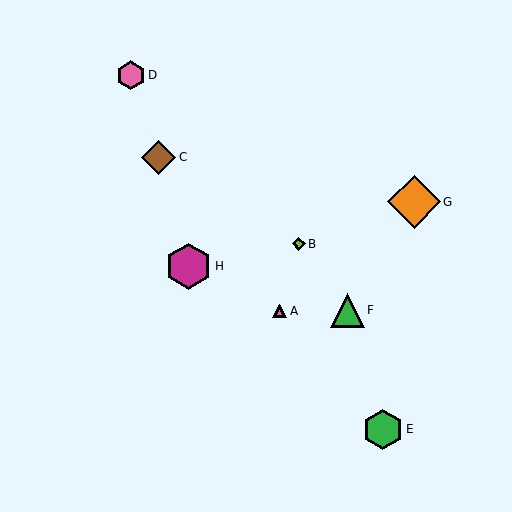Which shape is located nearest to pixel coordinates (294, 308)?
The pink triangle (labeled A) at (280, 311) is nearest to that location.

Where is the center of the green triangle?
The center of the green triangle is at (347, 310).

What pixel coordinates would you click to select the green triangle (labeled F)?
Click at (347, 310) to select the green triangle F.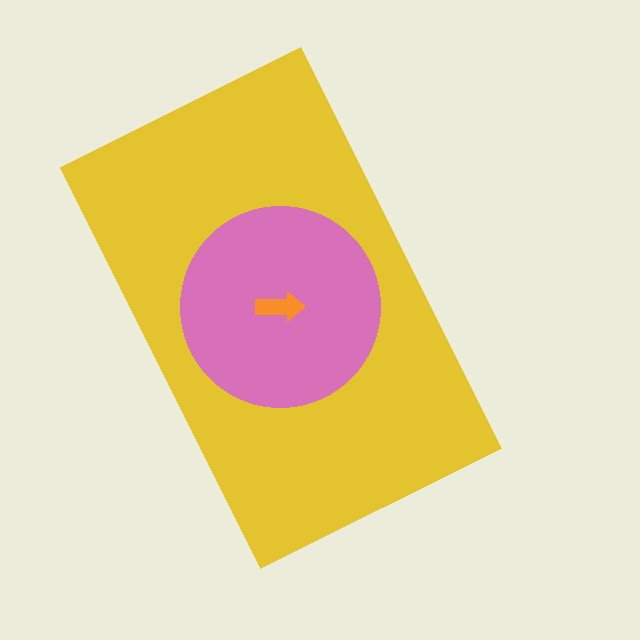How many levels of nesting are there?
3.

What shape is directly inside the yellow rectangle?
The pink circle.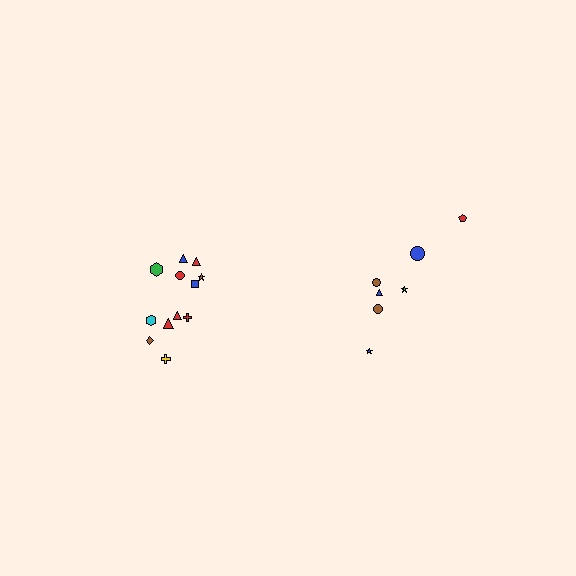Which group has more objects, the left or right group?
The left group.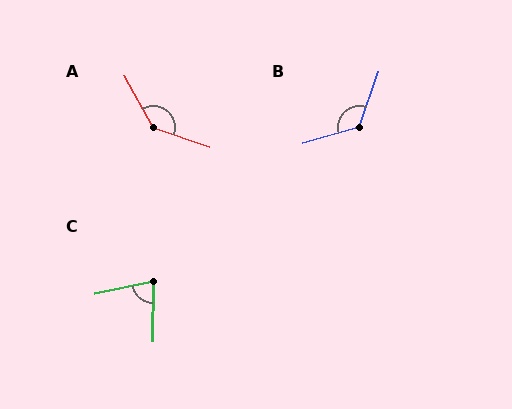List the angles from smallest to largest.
C (78°), B (125°), A (138°).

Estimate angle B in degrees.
Approximately 125 degrees.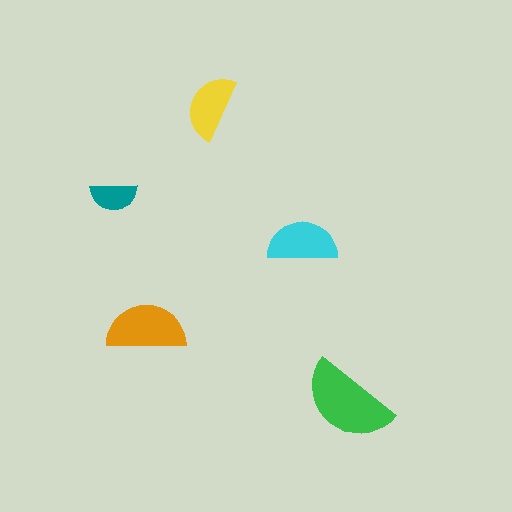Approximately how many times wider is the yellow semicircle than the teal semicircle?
About 1.5 times wider.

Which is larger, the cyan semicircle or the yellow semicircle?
The cyan one.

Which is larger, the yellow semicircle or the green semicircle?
The green one.